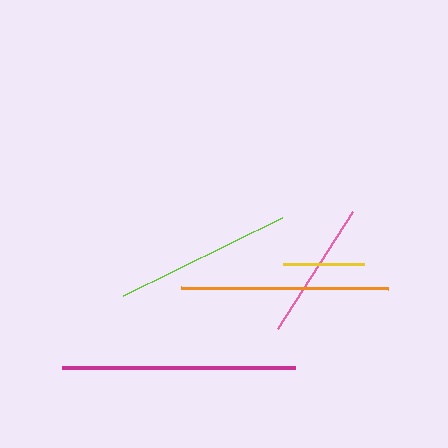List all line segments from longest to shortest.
From longest to shortest: magenta, orange, lime, pink, yellow.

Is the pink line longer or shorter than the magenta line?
The magenta line is longer than the pink line.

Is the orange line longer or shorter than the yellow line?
The orange line is longer than the yellow line.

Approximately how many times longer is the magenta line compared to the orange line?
The magenta line is approximately 1.1 times the length of the orange line.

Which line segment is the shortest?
The yellow line is the shortest at approximately 81 pixels.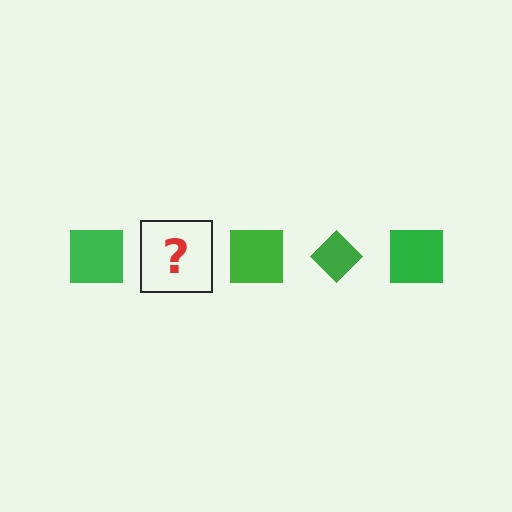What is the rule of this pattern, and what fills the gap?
The rule is that the pattern cycles through square, diamond shapes in green. The gap should be filled with a green diamond.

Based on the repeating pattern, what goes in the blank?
The blank should be a green diamond.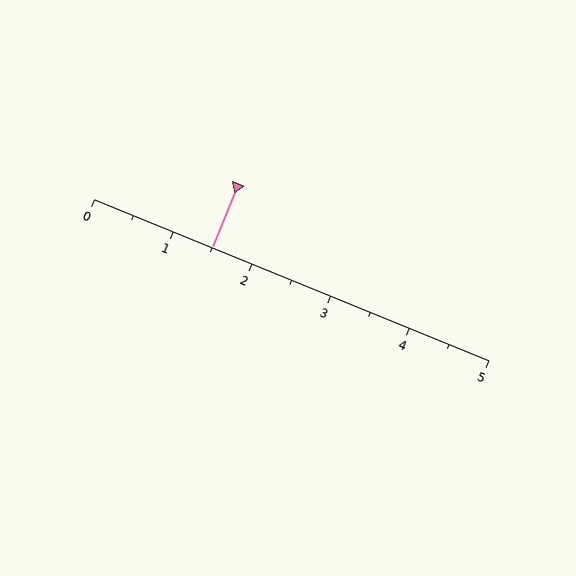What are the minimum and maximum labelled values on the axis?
The axis runs from 0 to 5.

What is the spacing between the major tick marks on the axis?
The major ticks are spaced 1 apart.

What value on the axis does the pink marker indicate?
The marker indicates approximately 1.5.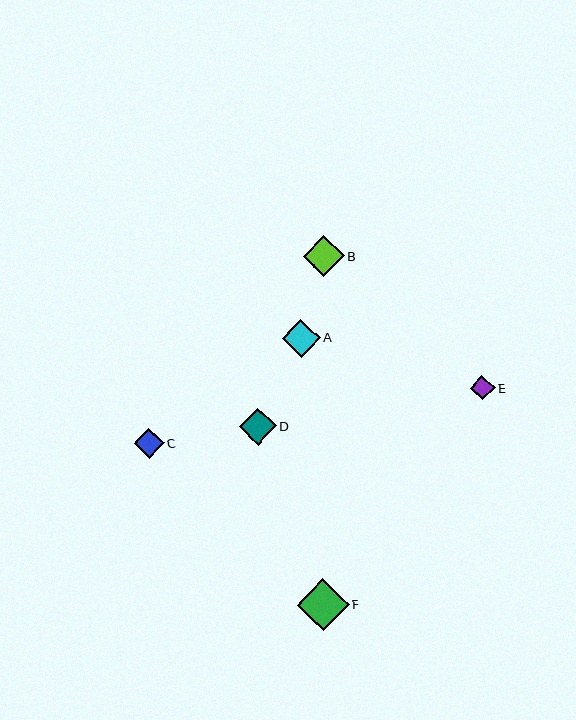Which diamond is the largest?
Diamond F is the largest with a size of approximately 52 pixels.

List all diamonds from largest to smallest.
From largest to smallest: F, B, A, D, C, E.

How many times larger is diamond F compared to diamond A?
Diamond F is approximately 1.4 times the size of diamond A.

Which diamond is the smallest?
Diamond E is the smallest with a size of approximately 25 pixels.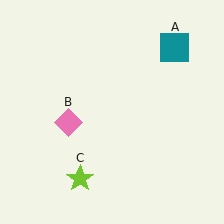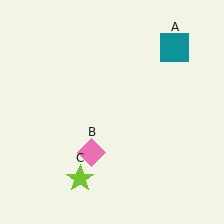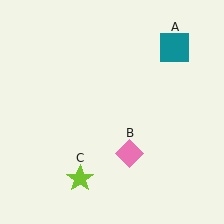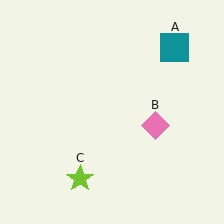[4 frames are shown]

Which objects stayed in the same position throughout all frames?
Teal square (object A) and lime star (object C) remained stationary.